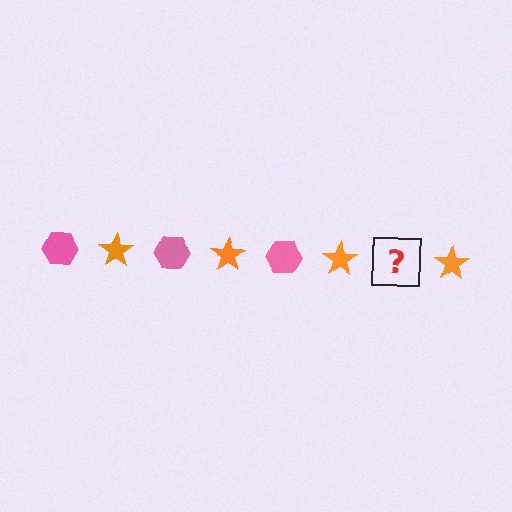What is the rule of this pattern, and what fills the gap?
The rule is that the pattern alternates between pink hexagon and orange star. The gap should be filled with a pink hexagon.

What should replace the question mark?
The question mark should be replaced with a pink hexagon.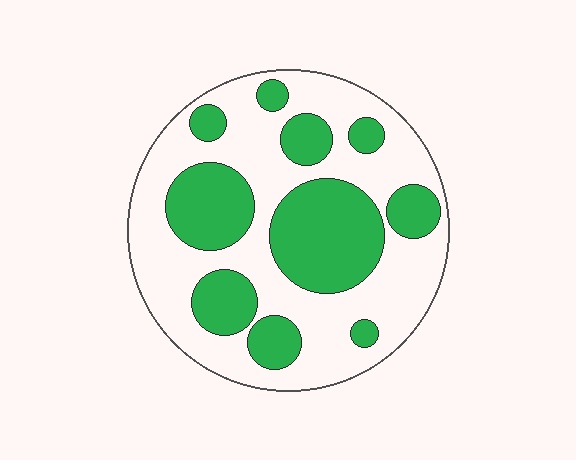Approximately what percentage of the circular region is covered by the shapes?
Approximately 40%.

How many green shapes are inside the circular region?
10.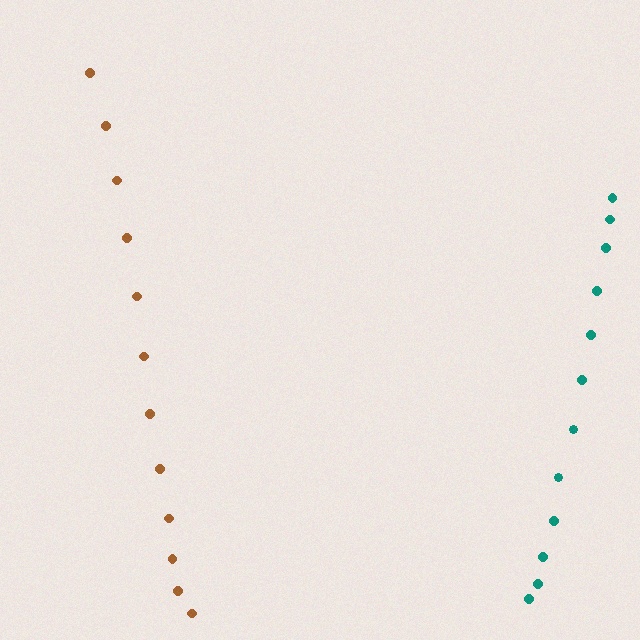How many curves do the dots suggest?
There are 2 distinct paths.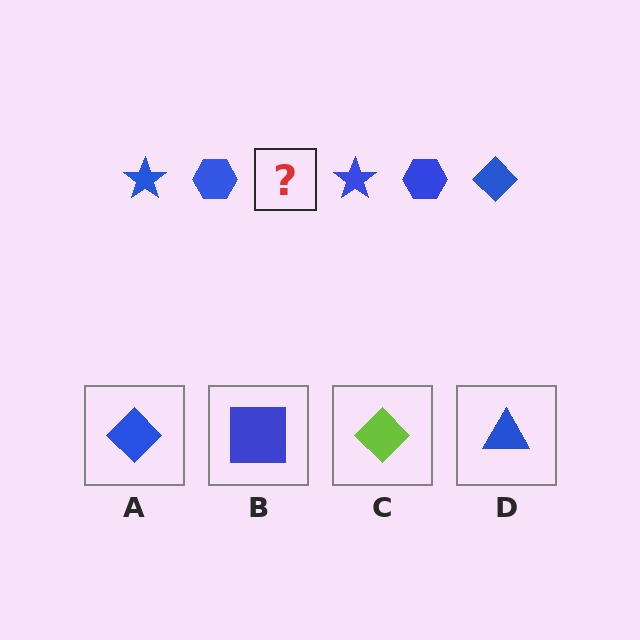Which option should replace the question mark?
Option A.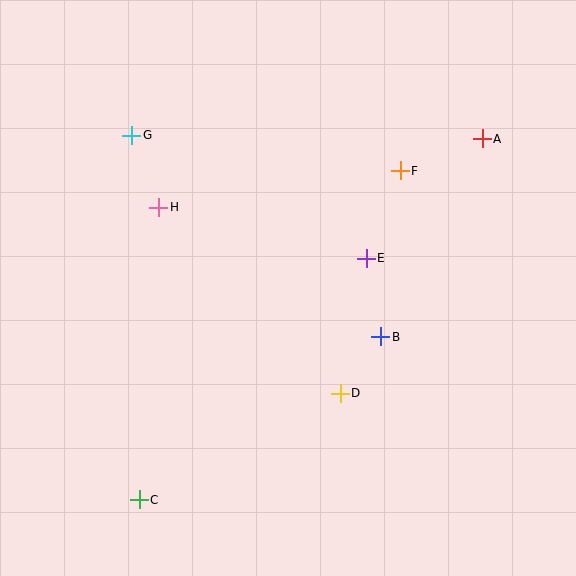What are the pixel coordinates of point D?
Point D is at (340, 393).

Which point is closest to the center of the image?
Point E at (366, 258) is closest to the center.